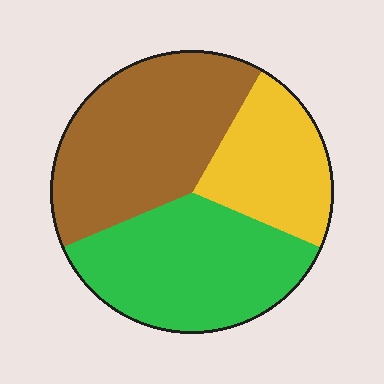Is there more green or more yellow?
Green.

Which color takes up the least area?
Yellow, at roughly 25%.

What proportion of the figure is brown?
Brown covers around 40% of the figure.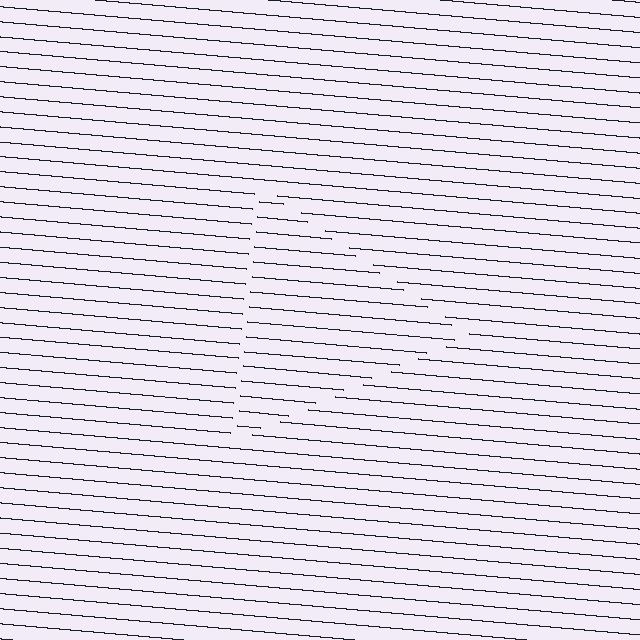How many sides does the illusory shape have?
3 sides — the line-ends trace a triangle.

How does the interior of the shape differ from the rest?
The interior of the shape contains the same grating, shifted by half a period — the contour is defined by the phase discontinuity where line-ends from the inner and outer gratings abut.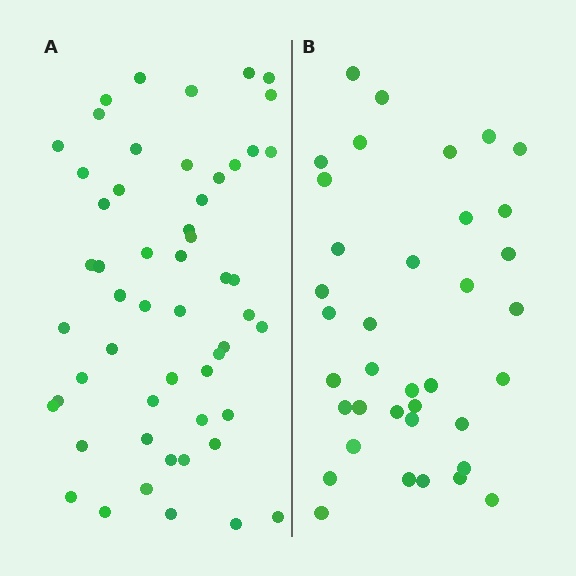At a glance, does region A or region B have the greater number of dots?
Region A (the left region) has more dots.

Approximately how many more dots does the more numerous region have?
Region A has approximately 15 more dots than region B.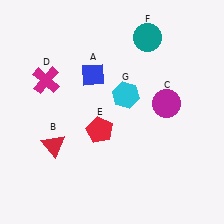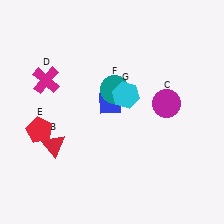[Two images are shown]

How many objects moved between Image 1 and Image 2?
3 objects moved between the two images.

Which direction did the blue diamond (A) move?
The blue diamond (A) moved down.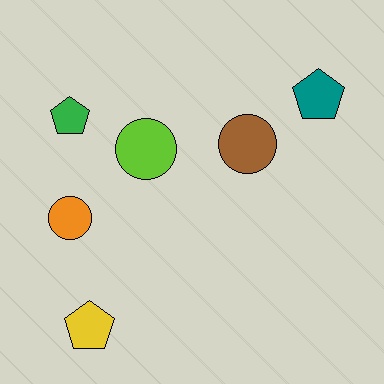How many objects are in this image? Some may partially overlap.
There are 6 objects.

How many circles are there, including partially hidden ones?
There are 3 circles.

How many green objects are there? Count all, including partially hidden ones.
There is 1 green object.